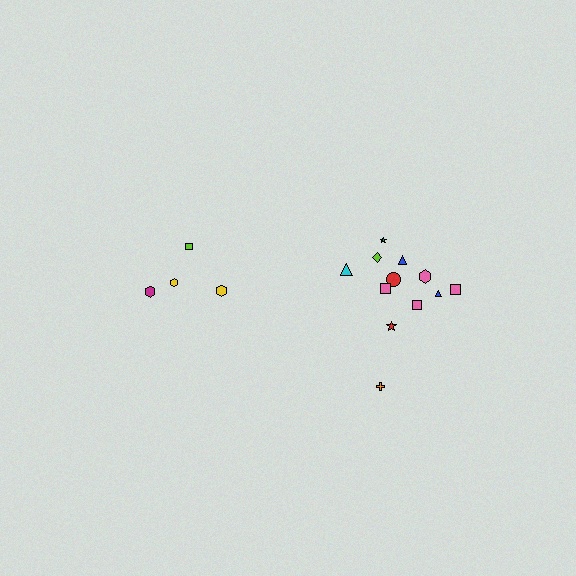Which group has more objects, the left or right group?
The right group.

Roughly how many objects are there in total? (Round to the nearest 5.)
Roughly 15 objects in total.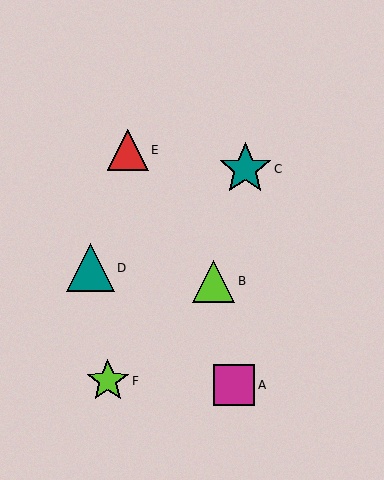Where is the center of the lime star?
The center of the lime star is at (108, 381).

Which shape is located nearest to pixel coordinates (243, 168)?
The teal star (labeled C) at (245, 169) is nearest to that location.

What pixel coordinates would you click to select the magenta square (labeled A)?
Click at (234, 385) to select the magenta square A.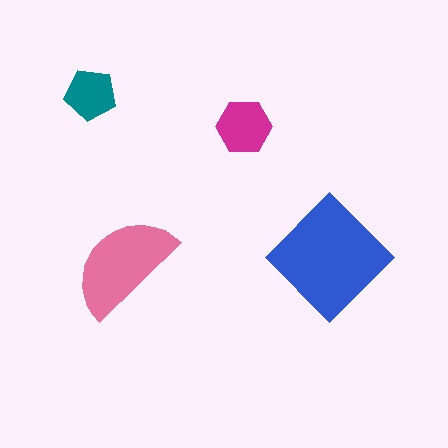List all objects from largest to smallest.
The blue diamond, the pink semicircle, the magenta hexagon, the teal pentagon.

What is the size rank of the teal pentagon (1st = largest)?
4th.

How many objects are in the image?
There are 4 objects in the image.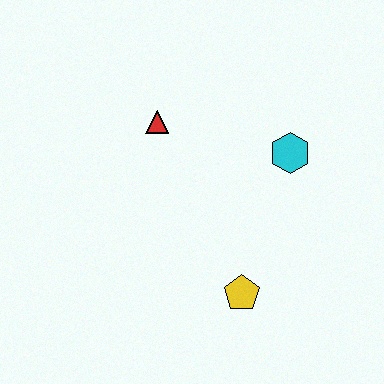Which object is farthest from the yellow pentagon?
The red triangle is farthest from the yellow pentagon.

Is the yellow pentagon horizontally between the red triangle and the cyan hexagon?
Yes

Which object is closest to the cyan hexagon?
The red triangle is closest to the cyan hexagon.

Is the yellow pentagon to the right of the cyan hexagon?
No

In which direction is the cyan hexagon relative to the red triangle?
The cyan hexagon is to the right of the red triangle.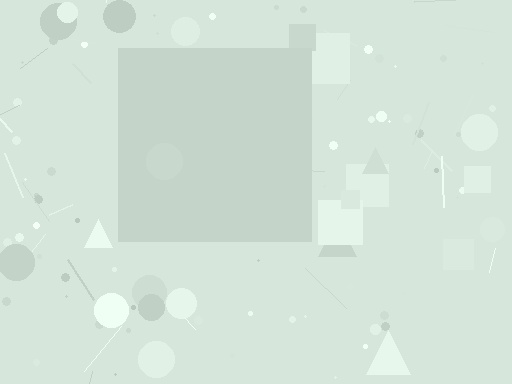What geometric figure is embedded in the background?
A square is embedded in the background.